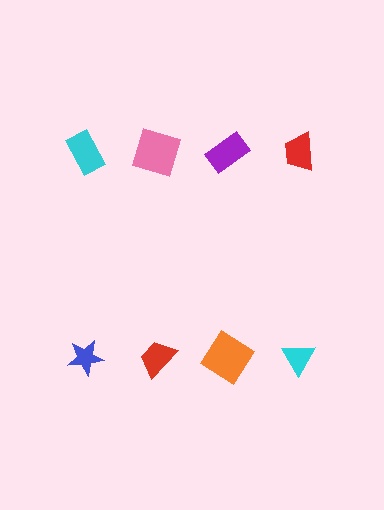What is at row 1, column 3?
A purple rectangle.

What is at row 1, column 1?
A cyan rectangle.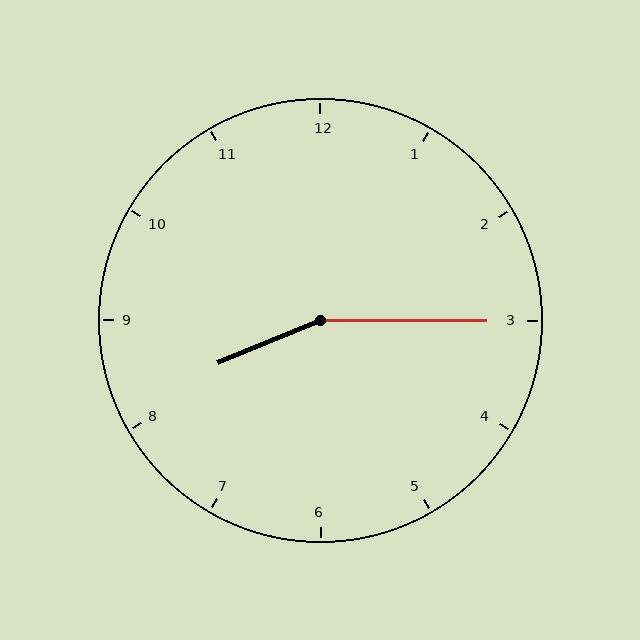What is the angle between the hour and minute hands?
Approximately 158 degrees.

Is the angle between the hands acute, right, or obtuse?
It is obtuse.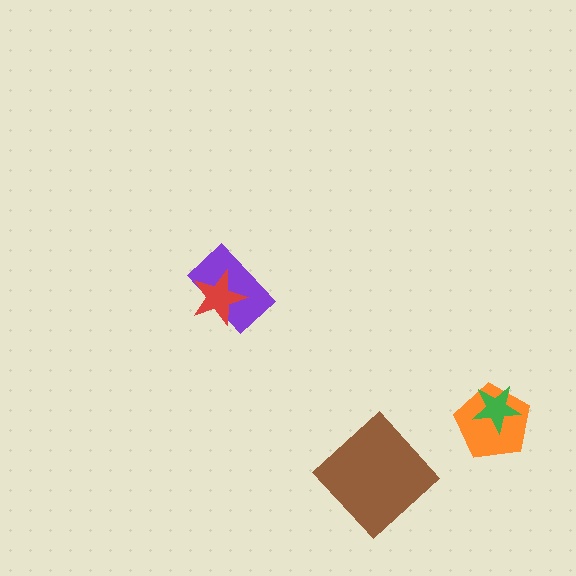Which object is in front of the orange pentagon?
The green star is in front of the orange pentagon.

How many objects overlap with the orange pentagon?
1 object overlaps with the orange pentagon.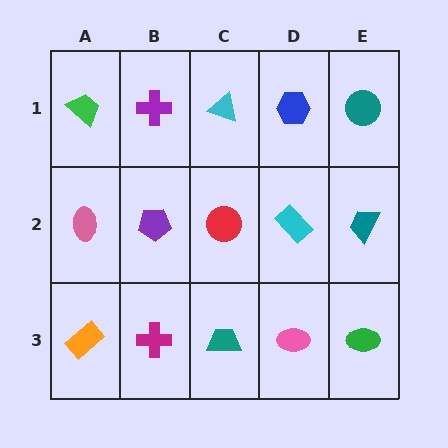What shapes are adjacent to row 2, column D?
A blue hexagon (row 1, column D), a pink ellipse (row 3, column D), a red circle (row 2, column C), a teal trapezoid (row 2, column E).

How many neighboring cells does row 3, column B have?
3.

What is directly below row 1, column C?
A red circle.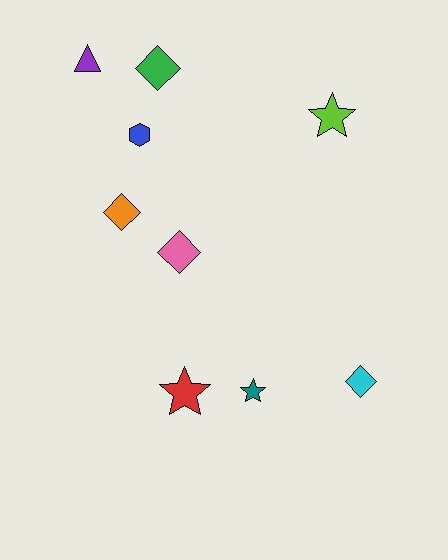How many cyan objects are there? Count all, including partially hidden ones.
There is 1 cyan object.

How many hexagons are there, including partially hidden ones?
There is 1 hexagon.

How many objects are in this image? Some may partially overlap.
There are 9 objects.